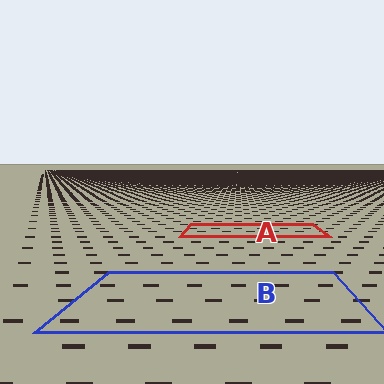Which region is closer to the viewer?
Region B is closer. The texture elements there are larger and more spread out.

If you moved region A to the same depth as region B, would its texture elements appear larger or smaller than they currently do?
They would appear larger. At a closer depth, the same texture elements are projected at a bigger on-screen size.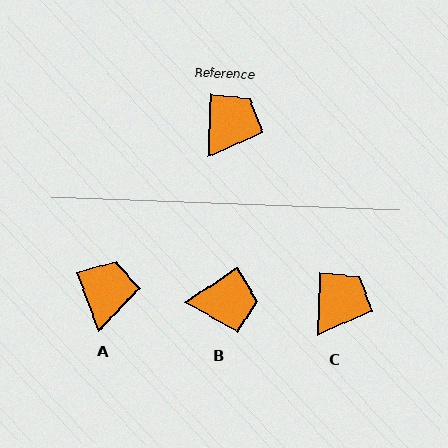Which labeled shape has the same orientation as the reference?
C.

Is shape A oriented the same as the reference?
No, it is off by about 22 degrees.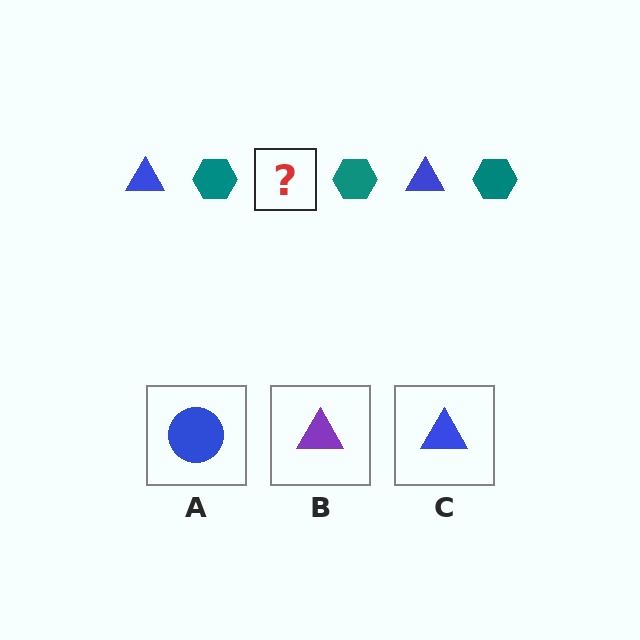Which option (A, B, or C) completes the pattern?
C.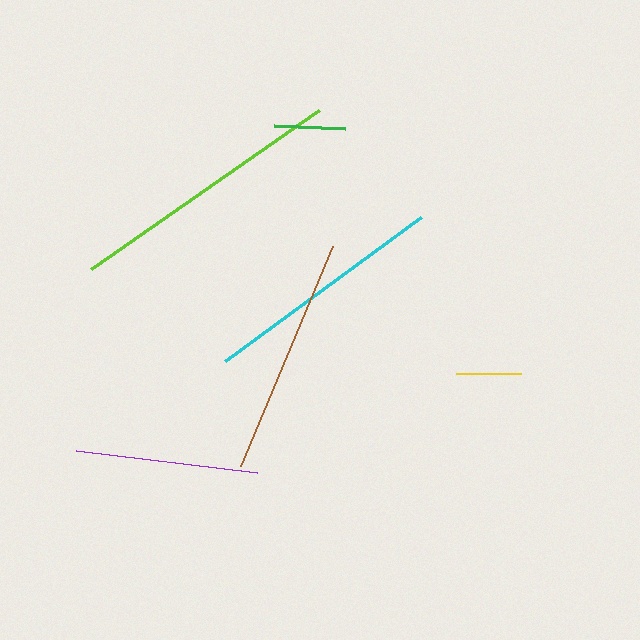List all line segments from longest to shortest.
From longest to shortest: lime, cyan, brown, purple, green, yellow.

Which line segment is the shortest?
The yellow line is the shortest at approximately 65 pixels.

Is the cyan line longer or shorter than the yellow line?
The cyan line is longer than the yellow line.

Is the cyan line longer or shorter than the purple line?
The cyan line is longer than the purple line.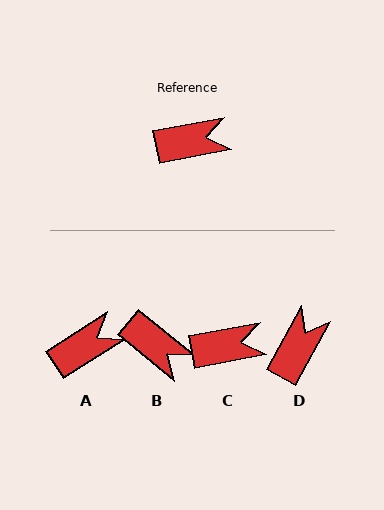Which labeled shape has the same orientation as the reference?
C.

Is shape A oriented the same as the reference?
No, it is off by about 22 degrees.